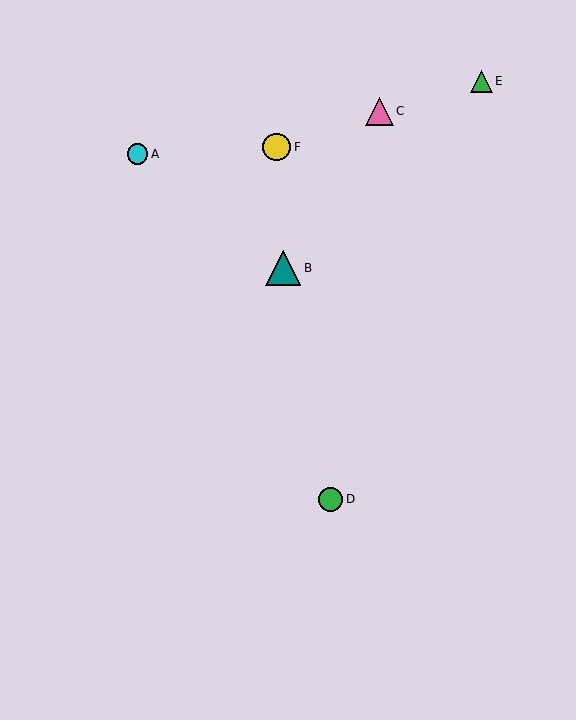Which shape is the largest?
The teal triangle (labeled B) is the largest.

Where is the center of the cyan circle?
The center of the cyan circle is at (137, 154).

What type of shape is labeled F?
Shape F is a yellow circle.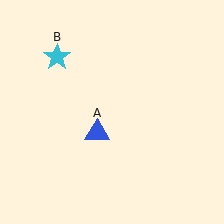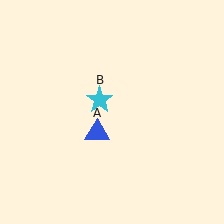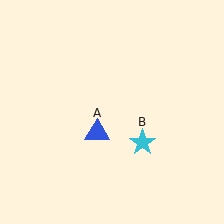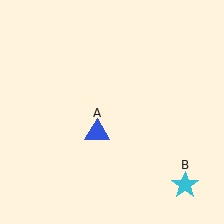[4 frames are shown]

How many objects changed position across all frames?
1 object changed position: cyan star (object B).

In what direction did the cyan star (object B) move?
The cyan star (object B) moved down and to the right.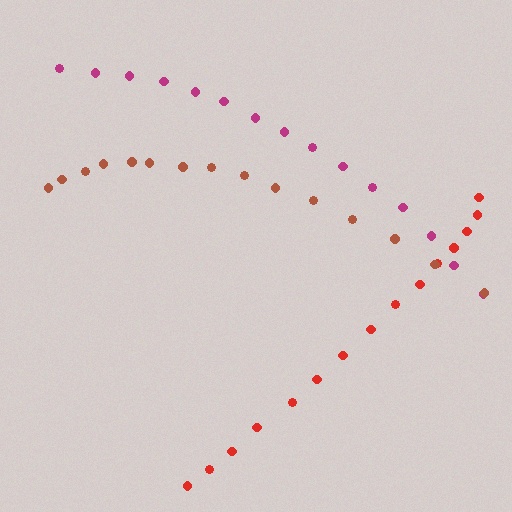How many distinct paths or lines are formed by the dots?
There are 3 distinct paths.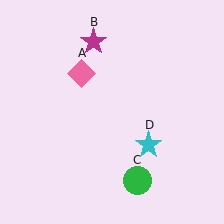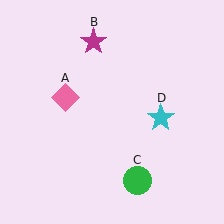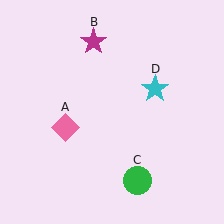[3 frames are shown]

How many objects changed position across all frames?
2 objects changed position: pink diamond (object A), cyan star (object D).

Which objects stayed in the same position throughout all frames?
Magenta star (object B) and green circle (object C) remained stationary.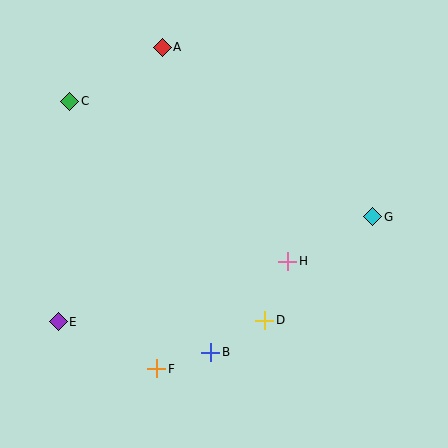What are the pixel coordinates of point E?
Point E is at (58, 322).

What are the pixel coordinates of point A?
Point A is at (162, 47).